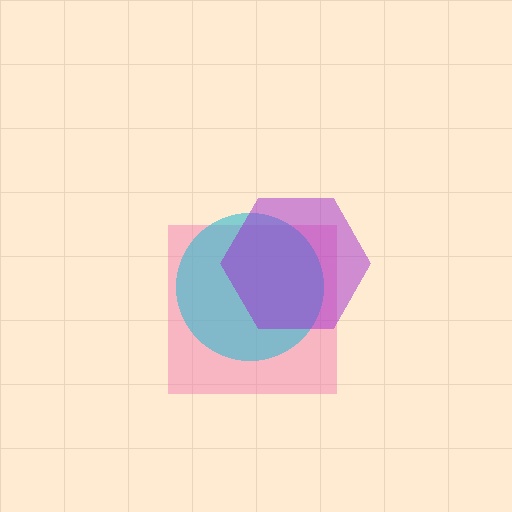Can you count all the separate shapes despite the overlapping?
Yes, there are 3 separate shapes.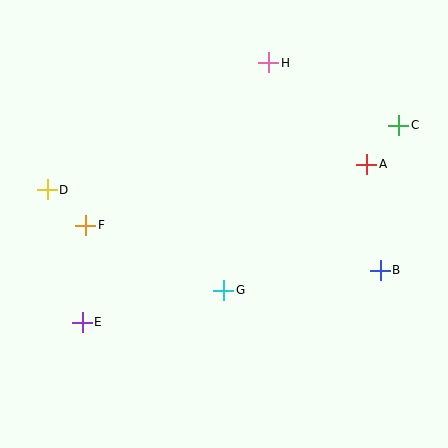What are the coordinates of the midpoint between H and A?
The midpoint between H and A is at (318, 113).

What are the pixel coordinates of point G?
Point G is at (224, 290).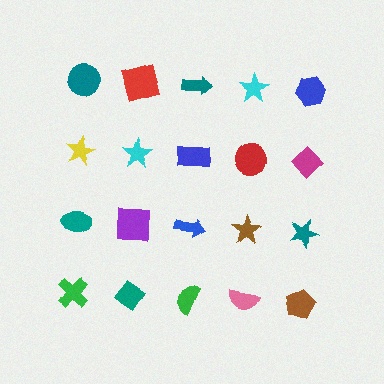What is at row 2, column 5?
A magenta diamond.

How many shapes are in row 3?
5 shapes.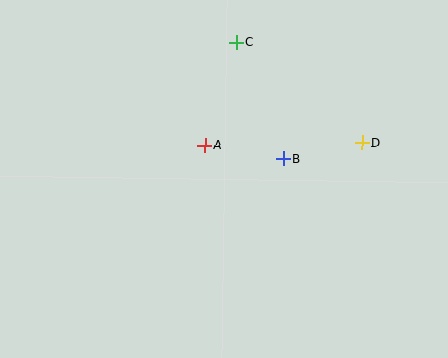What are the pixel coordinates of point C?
Point C is at (236, 42).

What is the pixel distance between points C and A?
The distance between C and A is 107 pixels.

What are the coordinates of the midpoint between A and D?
The midpoint between A and D is at (283, 144).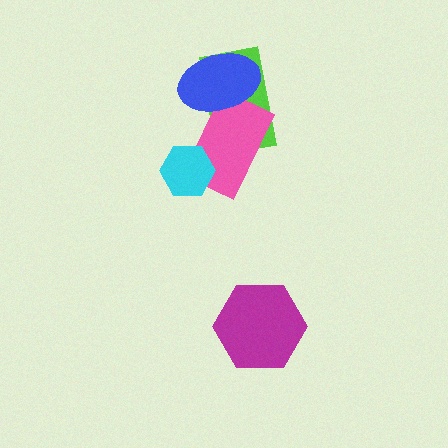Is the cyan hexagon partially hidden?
No, no other shape covers it.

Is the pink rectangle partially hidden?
Yes, it is partially covered by another shape.